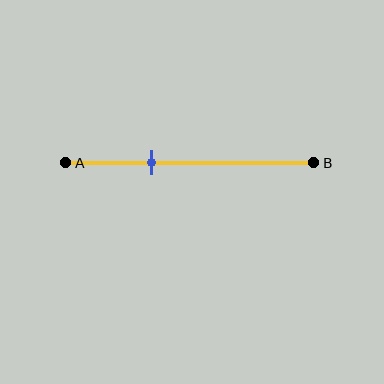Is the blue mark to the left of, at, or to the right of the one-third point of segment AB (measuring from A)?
The blue mark is approximately at the one-third point of segment AB.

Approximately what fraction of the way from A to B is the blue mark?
The blue mark is approximately 35% of the way from A to B.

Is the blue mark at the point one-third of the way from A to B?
Yes, the mark is approximately at the one-third point.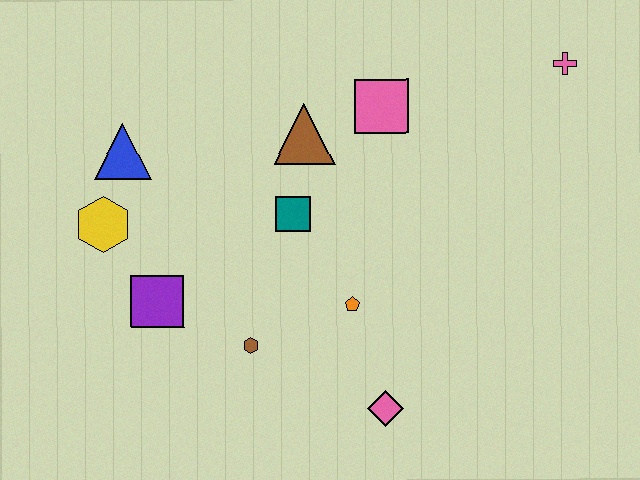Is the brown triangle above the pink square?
No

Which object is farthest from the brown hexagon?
The pink cross is farthest from the brown hexagon.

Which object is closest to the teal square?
The brown triangle is closest to the teal square.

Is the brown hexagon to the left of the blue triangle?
No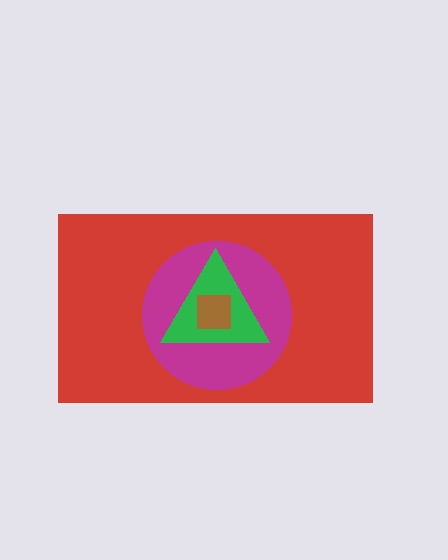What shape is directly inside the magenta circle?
The green triangle.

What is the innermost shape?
The brown square.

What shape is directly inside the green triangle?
The brown square.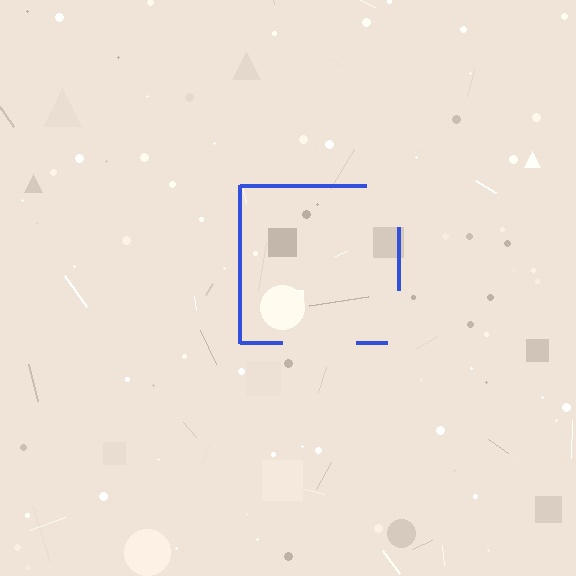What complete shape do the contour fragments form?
The contour fragments form a square.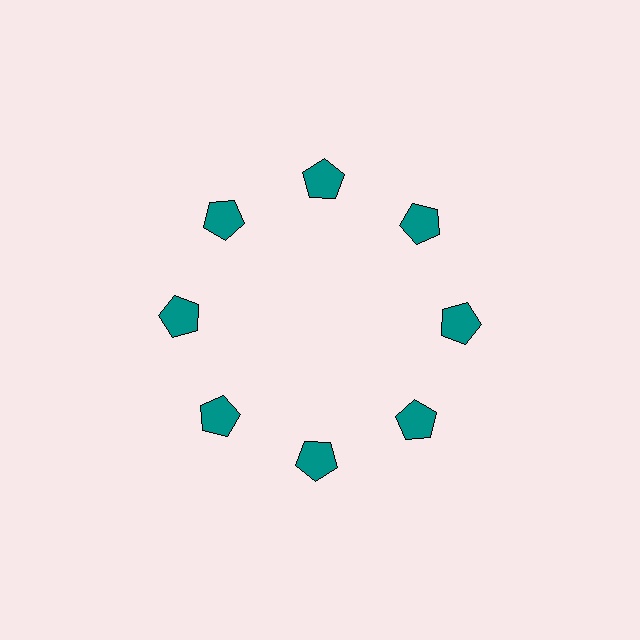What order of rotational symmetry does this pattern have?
This pattern has 8-fold rotational symmetry.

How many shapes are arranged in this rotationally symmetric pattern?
There are 8 shapes, arranged in 8 groups of 1.